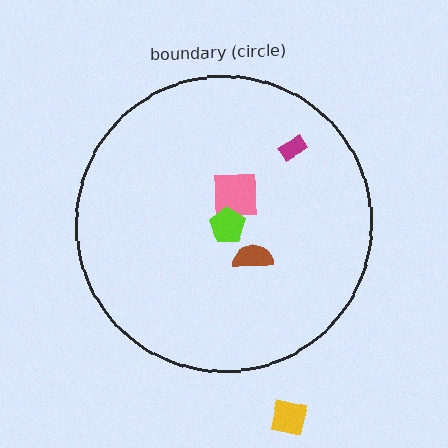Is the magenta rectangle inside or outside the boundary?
Inside.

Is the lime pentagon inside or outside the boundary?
Inside.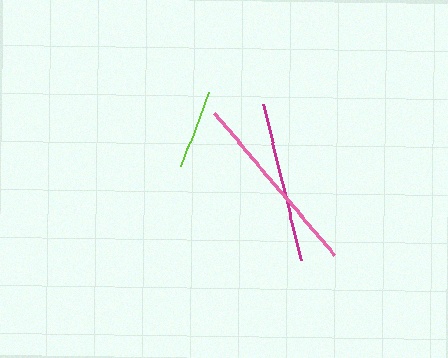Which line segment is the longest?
The pink line is the longest at approximately 186 pixels.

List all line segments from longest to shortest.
From longest to shortest: pink, magenta, lime.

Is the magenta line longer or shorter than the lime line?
The magenta line is longer than the lime line.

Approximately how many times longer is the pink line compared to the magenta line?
The pink line is approximately 1.2 times the length of the magenta line.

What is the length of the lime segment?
The lime segment is approximately 79 pixels long.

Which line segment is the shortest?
The lime line is the shortest at approximately 79 pixels.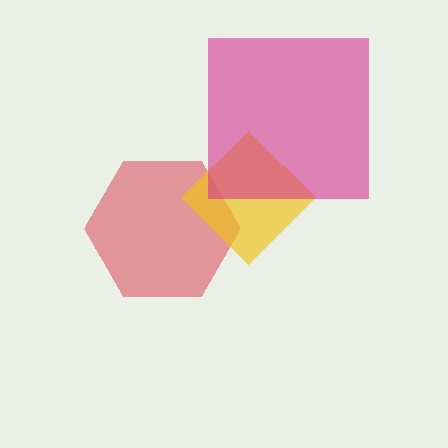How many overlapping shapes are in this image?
There are 3 overlapping shapes in the image.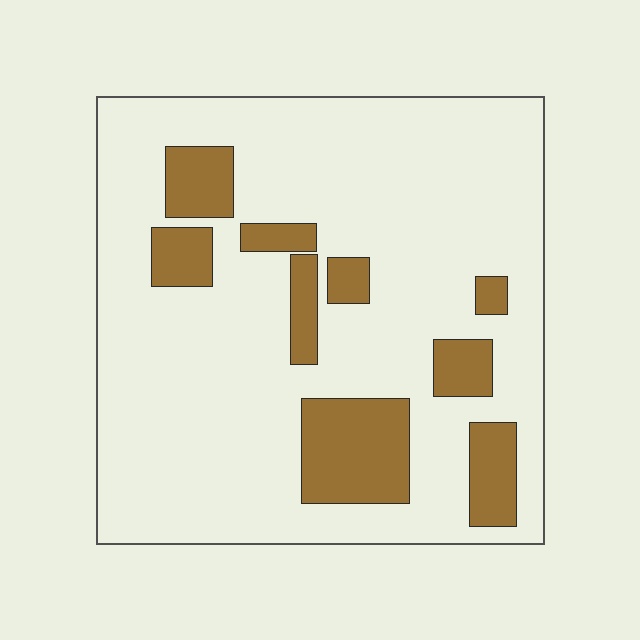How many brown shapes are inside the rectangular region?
9.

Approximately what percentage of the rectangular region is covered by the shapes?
Approximately 20%.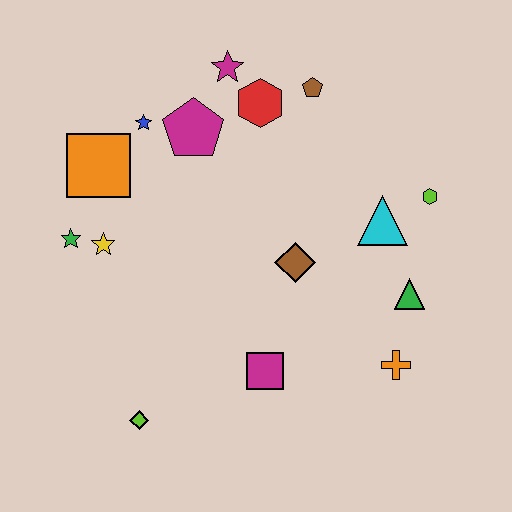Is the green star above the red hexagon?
No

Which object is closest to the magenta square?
The brown diamond is closest to the magenta square.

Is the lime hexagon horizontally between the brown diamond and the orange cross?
No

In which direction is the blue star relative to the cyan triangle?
The blue star is to the left of the cyan triangle.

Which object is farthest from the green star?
The lime hexagon is farthest from the green star.